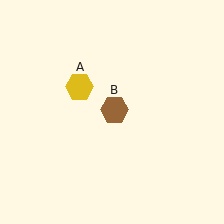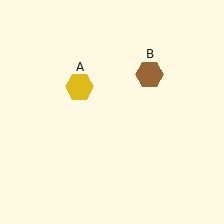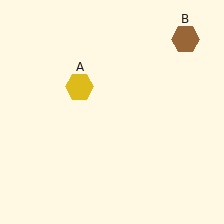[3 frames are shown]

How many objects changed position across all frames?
1 object changed position: brown hexagon (object B).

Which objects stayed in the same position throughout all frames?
Yellow hexagon (object A) remained stationary.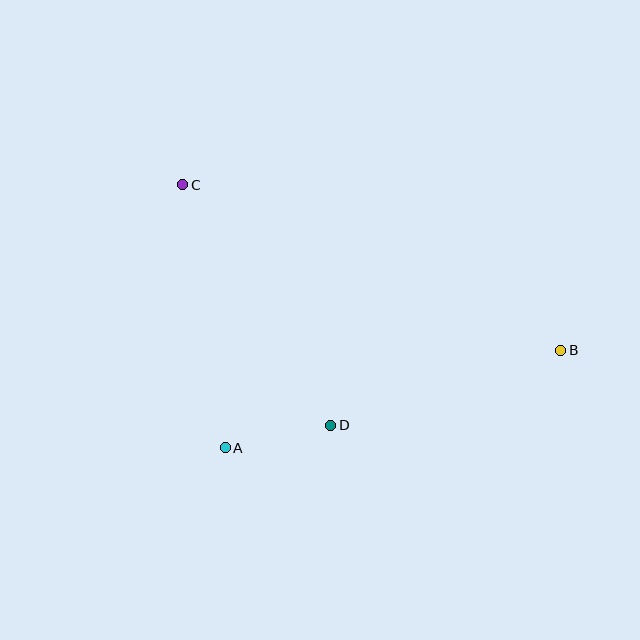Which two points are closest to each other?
Points A and D are closest to each other.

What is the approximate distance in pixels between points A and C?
The distance between A and C is approximately 266 pixels.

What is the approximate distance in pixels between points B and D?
The distance between B and D is approximately 242 pixels.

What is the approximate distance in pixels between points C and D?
The distance between C and D is approximately 283 pixels.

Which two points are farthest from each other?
Points B and C are farthest from each other.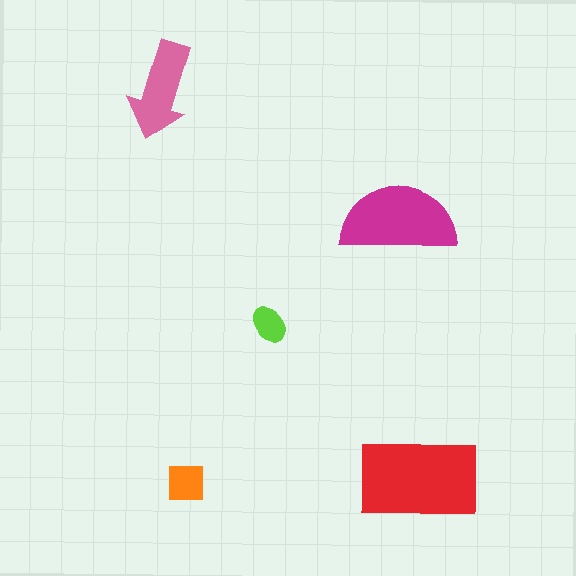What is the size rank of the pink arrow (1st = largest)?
3rd.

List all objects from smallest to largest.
The lime ellipse, the orange square, the pink arrow, the magenta semicircle, the red rectangle.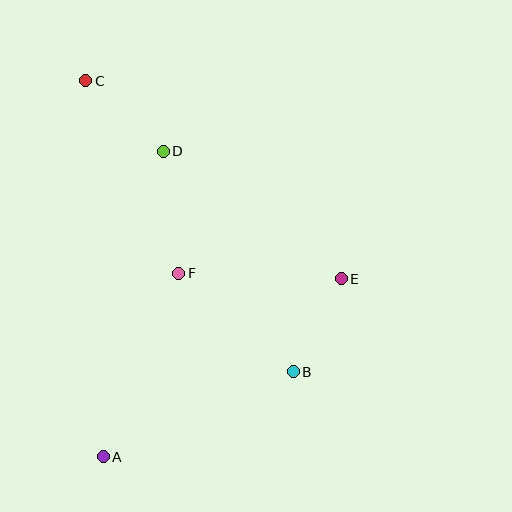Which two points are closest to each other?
Points B and E are closest to each other.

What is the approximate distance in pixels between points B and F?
The distance between B and F is approximately 151 pixels.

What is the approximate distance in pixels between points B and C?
The distance between B and C is approximately 357 pixels.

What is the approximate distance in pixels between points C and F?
The distance between C and F is approximately 214 pixels.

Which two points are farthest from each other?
Points A and C are farthest from each other.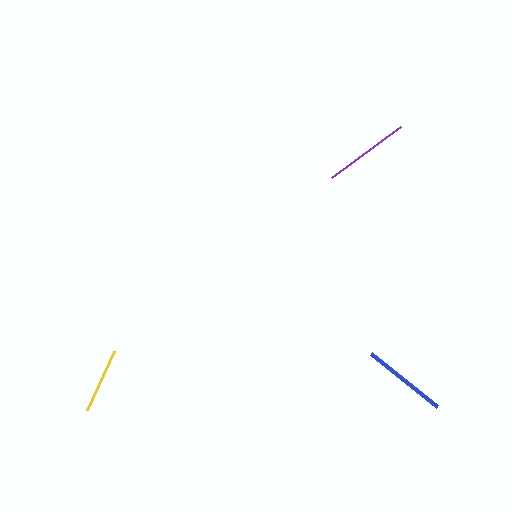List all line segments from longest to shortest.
From longest to shortest: purple, blue, yellow.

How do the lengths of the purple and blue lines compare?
The purple and blue lines are approximately the same length.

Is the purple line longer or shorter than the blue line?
The purple line is longer than the blue line.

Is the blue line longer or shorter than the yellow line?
The blue line is longer than the yellow line.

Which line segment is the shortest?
The yellow line is the shortest at approximately 65 pixels.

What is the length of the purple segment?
The purple segment is approximately 86 pixels long.